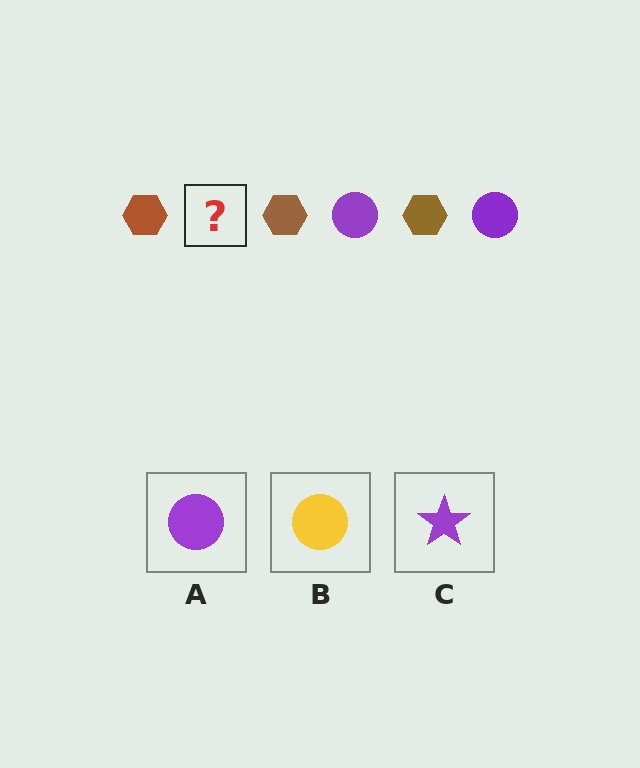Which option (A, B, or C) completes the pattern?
A.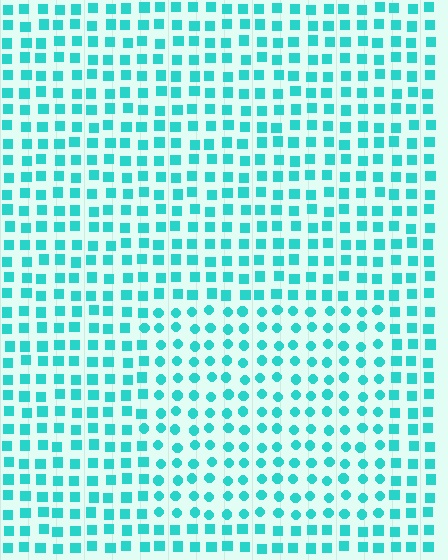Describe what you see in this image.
The image is filled with small cyan elements arranged in a uniform grid. A rectangle-shaped region contains circles, while the surrounding area contains squares. The boundary is defined purely by the change in element shape.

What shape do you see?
I see a rectangle.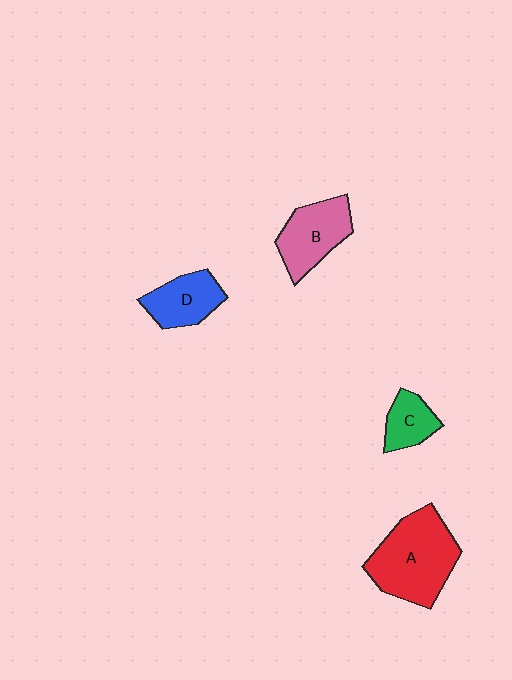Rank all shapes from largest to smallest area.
From largest to smallest: A (red), B (pink), D (blue), C (green).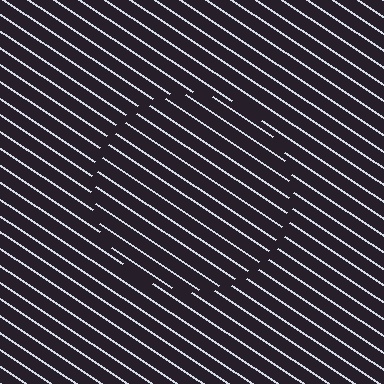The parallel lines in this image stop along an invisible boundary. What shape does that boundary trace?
An illusory circle. The interior of the shape contains the same grating, shifted by half a period — the contour is defined by the phase discontinuity where line-ends from the inner and outer gratings abut.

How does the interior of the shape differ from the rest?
The interior of the shape contains the same grating, shifted by half a period — the contour is defined by the phase discontinuity where line-ends from the inner and outer gratings abut.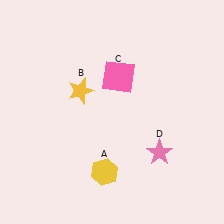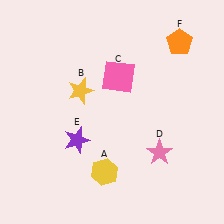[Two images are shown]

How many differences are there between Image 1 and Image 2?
There are 2 differences between the two images.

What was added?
A purple star (E), an orange pentagon (F) were added in Image 2.